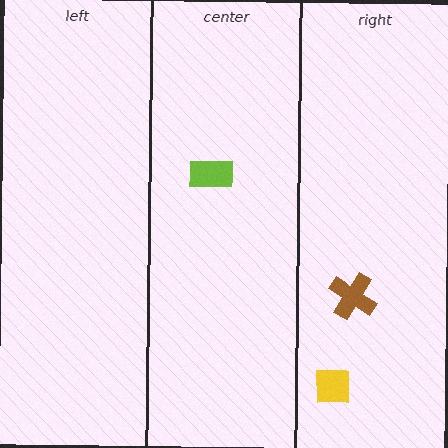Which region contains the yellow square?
The right region.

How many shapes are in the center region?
1.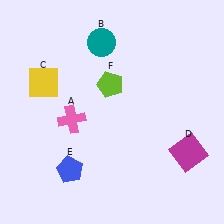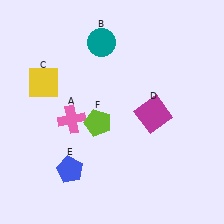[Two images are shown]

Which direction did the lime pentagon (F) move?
The lime pentagon (F) moved down.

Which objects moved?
The objects that moved are: the magenta square (D), the lime pentagon (F).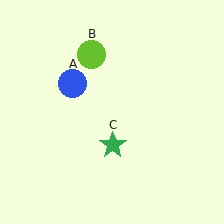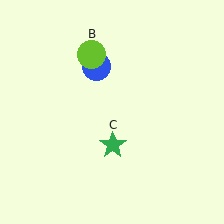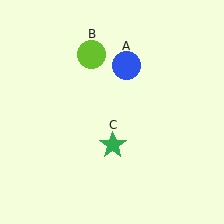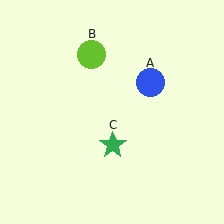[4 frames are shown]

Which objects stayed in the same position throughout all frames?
Lime circle (object B) and green star (object C) remained stationary.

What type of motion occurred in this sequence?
The blue circle (object A) rotated clockwise around the center of the scene.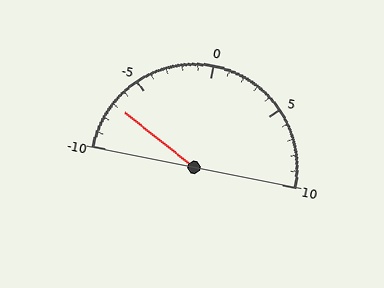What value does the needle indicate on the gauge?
The needle indicates approximately -7.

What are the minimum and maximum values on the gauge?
The gauge ranges from -10 to 10.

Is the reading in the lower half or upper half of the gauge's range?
The reading is in the lower half of the range (-10 to 10).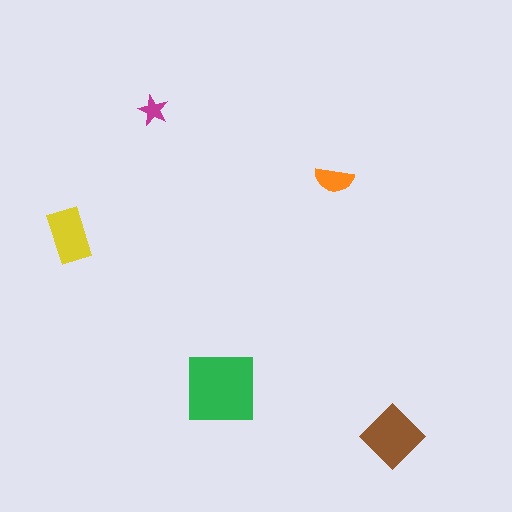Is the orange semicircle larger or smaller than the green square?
Smaller.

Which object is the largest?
The green square.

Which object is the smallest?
The magenta star.